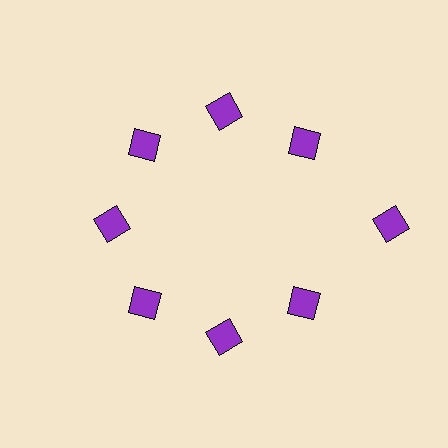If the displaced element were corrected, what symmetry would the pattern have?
It would have 8-fold rotational symmetry — the pattern would map onto itself every 45 degrees.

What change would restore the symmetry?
The symmetry would be restored by moving it inward, back onto the ring so that all 8 diamonds sit at equal angles and equal distance from the center.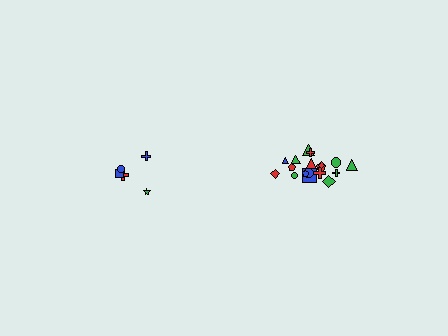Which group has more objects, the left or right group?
The right group.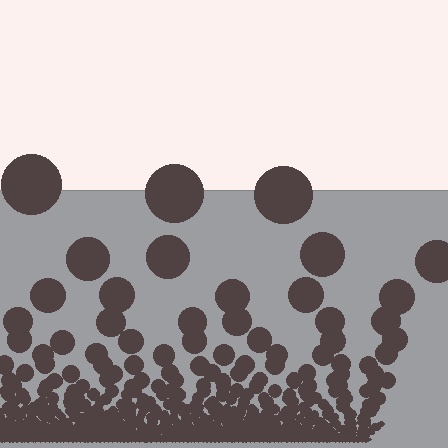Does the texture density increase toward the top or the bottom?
Density increases toward the bottom.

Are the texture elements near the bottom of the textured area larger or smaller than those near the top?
Smaller. The gradient is inverted — elements near the bottom are smaller and denser.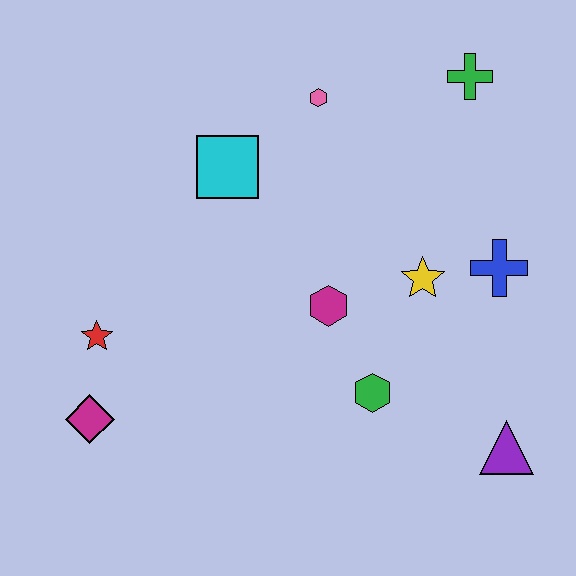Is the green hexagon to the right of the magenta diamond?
Yes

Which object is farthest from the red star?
The green cross is farthest from the red star.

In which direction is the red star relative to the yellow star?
The red star is to the left of the yellow star.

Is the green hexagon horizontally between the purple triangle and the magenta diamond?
Yes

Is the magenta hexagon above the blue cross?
No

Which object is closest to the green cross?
The pink hexagon is closest to the green cross.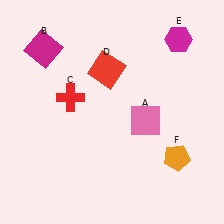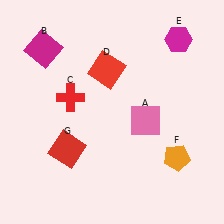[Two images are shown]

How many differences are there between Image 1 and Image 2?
There is 1 difference between the two images.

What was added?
A red square (G) was added in Image 2.